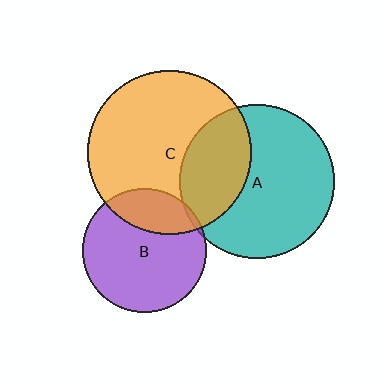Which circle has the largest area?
Circle C (orange).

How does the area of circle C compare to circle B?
Approximately 1.8 times.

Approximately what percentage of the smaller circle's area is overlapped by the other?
Approximately 25%.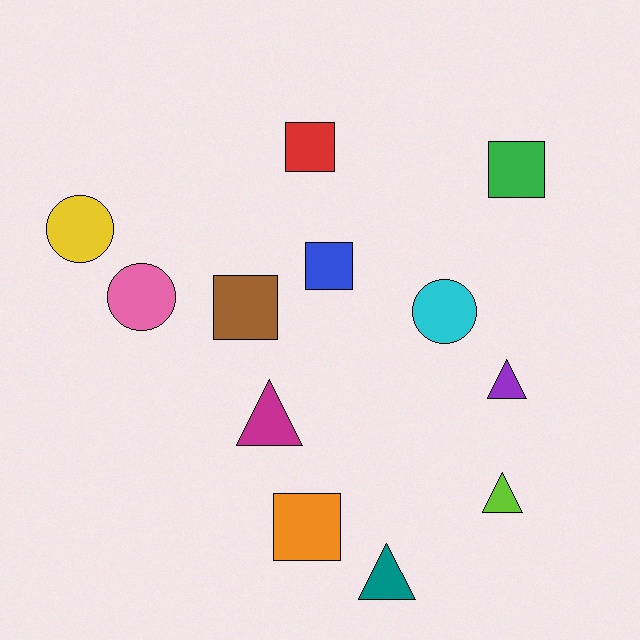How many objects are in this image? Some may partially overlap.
There are 12 objects.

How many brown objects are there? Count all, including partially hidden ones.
There is 1 brown object.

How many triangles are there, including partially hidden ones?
There are 4 triangles.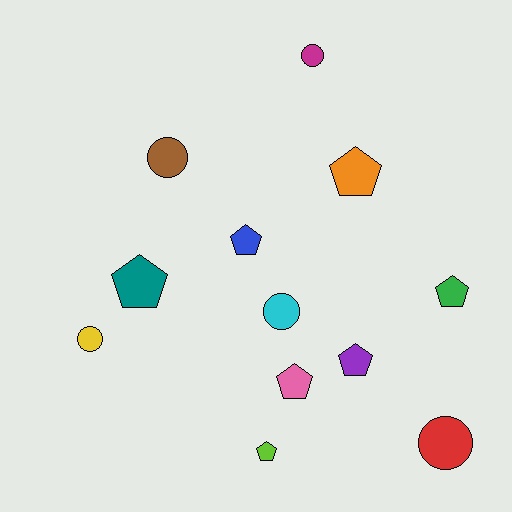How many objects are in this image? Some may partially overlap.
There are 12 objects.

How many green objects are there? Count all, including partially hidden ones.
There is 1 green object.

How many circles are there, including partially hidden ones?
There are 5 circles.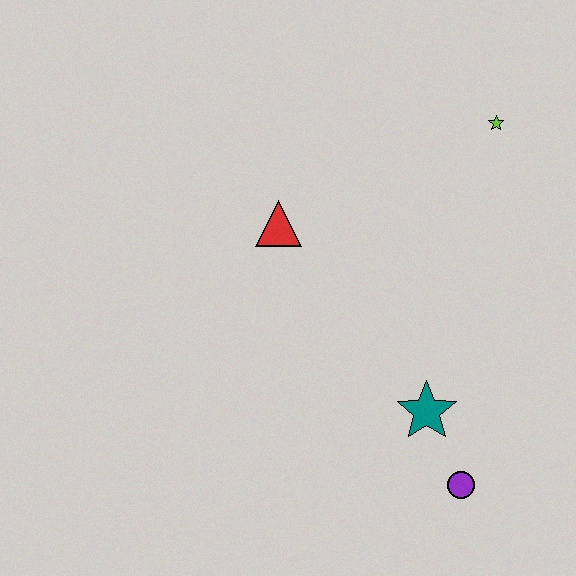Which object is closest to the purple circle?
The teal star is closest to the purple circle.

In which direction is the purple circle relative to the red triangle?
The purple circle is below the red triangle.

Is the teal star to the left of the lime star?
Yes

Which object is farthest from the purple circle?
The lime star is farthest from the purple circle.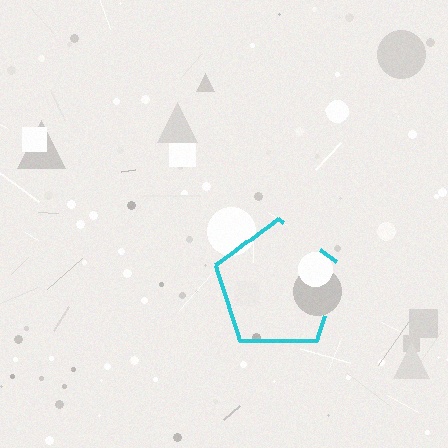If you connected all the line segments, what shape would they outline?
They would outline a pentagon.